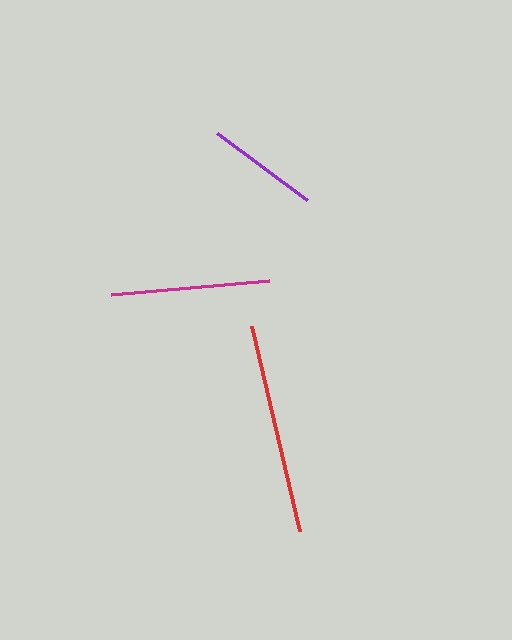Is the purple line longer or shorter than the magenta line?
The magenta line is longer than the purple line.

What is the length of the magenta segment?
The magenta segment is approximately 158 pixels long.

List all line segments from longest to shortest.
From longest to shortest: red, magenta, purple.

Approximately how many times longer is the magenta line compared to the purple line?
The magenta line is approximately 1.4 times the length of the purple line.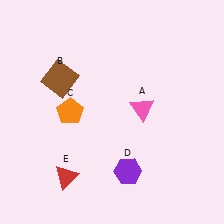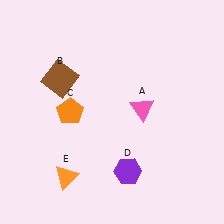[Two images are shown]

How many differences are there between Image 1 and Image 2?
There is 1 difference between the two images.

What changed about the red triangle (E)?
In Image 1, E is red. In Image 2, it changed to orange.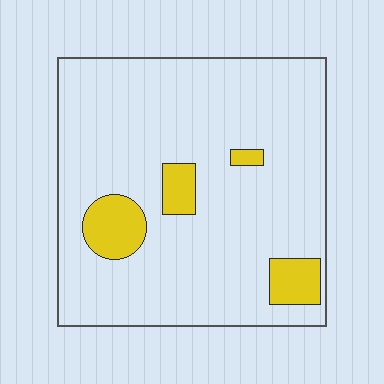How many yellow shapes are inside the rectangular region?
4.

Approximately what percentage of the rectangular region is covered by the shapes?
Approximately 10%.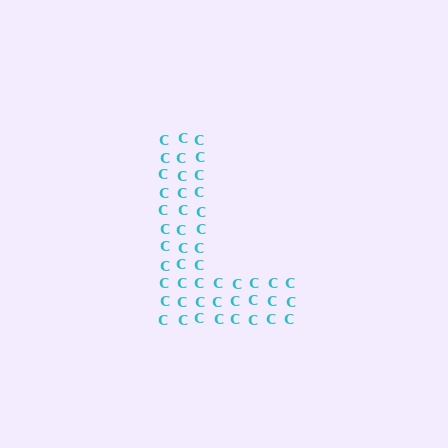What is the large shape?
The large shape is the letter L.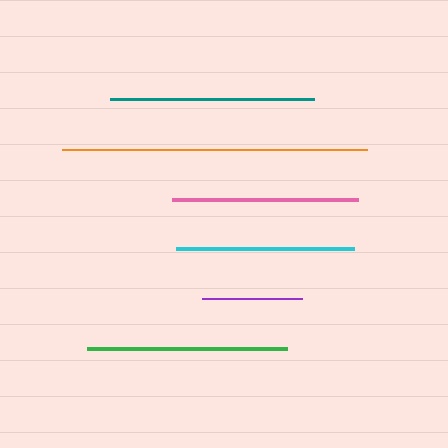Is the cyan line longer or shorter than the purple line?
The cyan line is longer than the purple line.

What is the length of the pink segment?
The pink segment is approximately 186 pixels long.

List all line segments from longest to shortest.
From longest to shortest: orange, teal, green, pink, cyan, purple.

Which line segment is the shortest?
The purple line is the shortest at approximately 100 pixels.